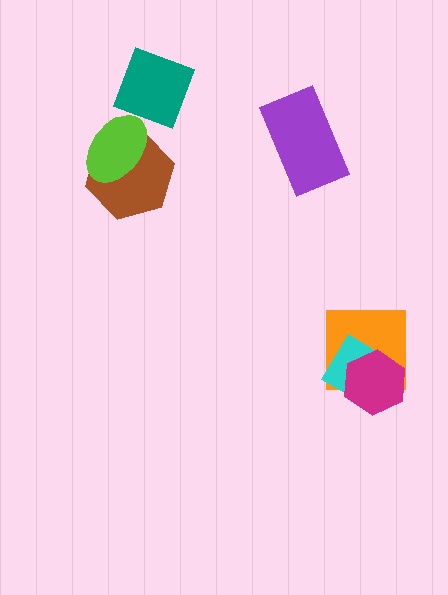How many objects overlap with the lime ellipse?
1 object overlaps with the lime ellipse.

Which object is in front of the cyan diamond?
The magenta hexagon is in front of the cyan diamond.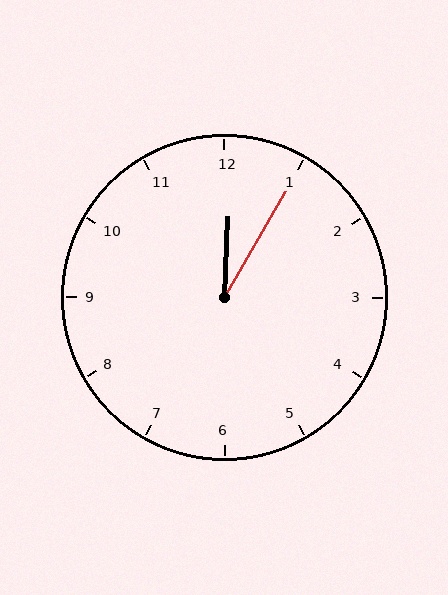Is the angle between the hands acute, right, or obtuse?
It is acute.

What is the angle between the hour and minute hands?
Approximately 28 degrees.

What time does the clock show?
12:05.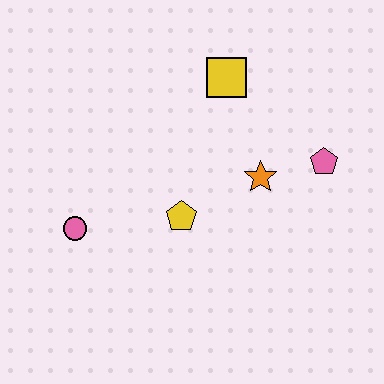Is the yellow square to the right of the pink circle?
Yes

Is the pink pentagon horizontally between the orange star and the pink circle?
No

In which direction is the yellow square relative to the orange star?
The yellow square is above the orange star.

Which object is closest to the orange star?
The pink pentagon is closest to the orange star.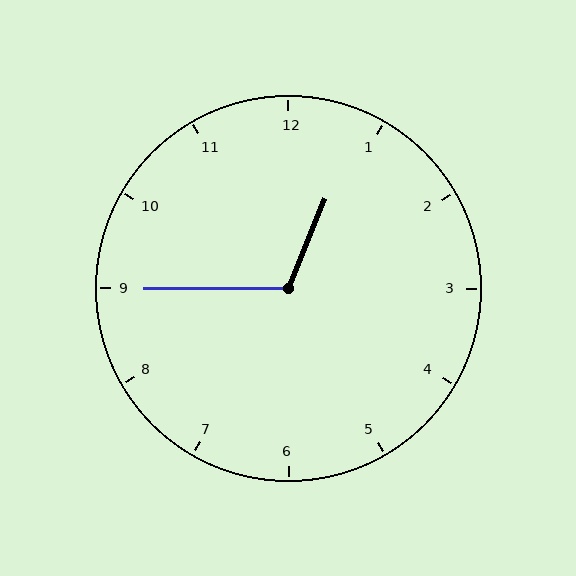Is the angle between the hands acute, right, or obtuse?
It is obtuse.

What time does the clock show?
12:45.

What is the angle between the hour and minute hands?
Approximately 112 degrees.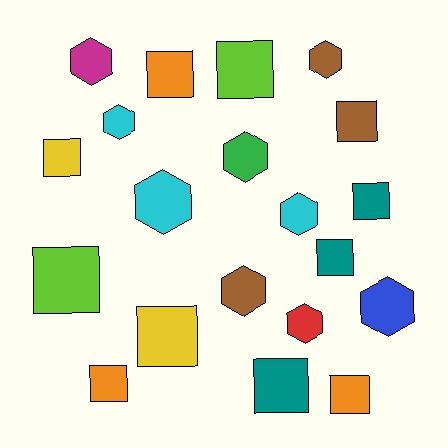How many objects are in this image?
There are 20 objects.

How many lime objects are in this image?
There are 2 lime objects.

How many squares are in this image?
There are 11 squares.